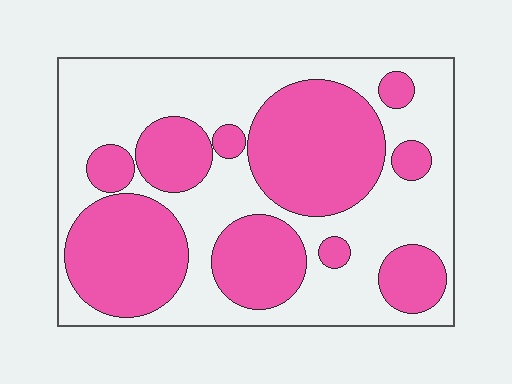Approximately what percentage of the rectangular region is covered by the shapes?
Approximately 45%.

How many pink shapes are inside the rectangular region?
10.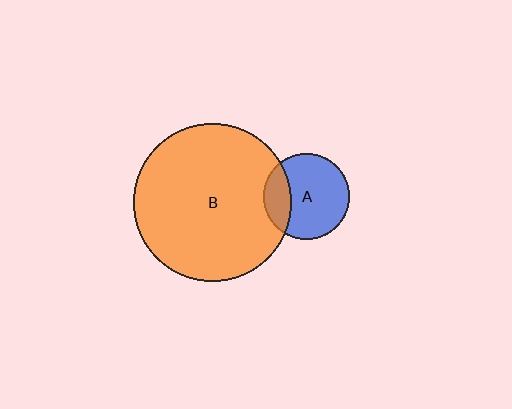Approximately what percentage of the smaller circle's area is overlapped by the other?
Approximately 25%.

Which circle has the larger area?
Circle B (orange).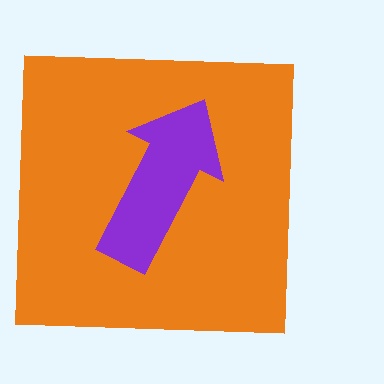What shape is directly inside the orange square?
The purple arrow.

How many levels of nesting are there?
2.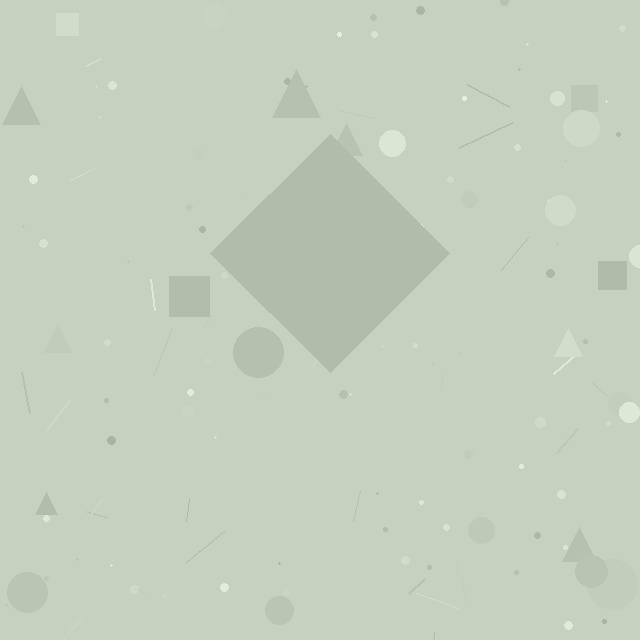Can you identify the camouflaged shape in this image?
The camouflaged shape is a diamond.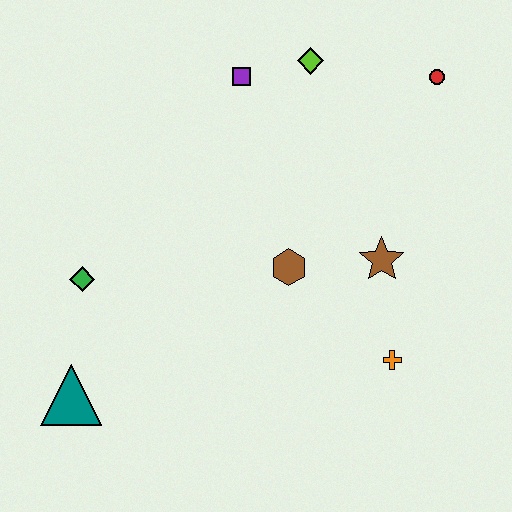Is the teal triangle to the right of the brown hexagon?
No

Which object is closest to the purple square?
The lime diamond is closest to the purple square.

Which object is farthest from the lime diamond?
The teal triangle is farthest from the lime diamond.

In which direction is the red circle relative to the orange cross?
The red circle is above the orange cross.